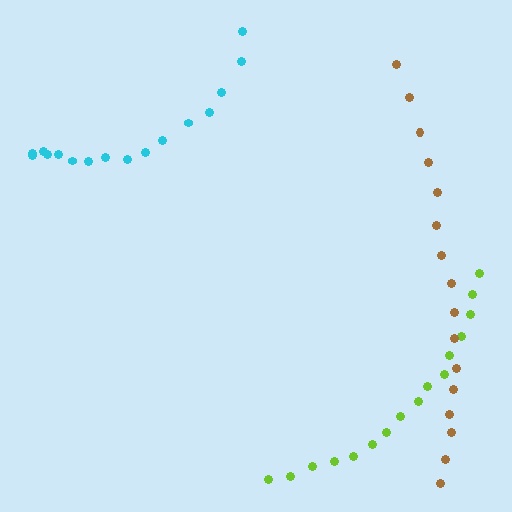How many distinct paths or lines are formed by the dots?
There are 3 distinct paths.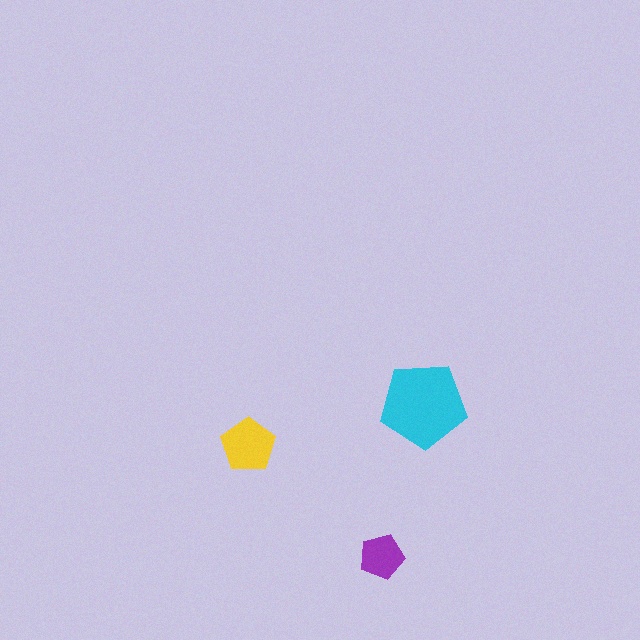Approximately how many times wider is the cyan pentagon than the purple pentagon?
About 2 times wider.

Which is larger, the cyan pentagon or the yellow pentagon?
The cyan one.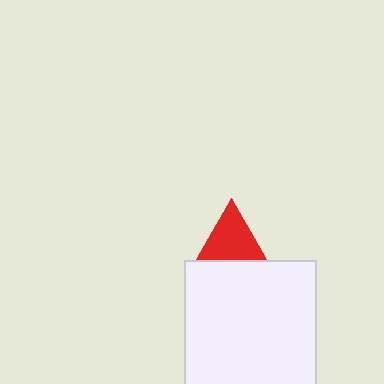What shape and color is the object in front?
The object in front is a white square.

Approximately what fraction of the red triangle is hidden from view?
Roughly 43% of the red triangle is hidden behind the white square.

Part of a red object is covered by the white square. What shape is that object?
It is a triangle.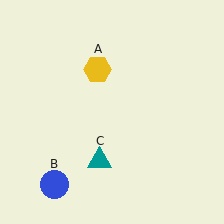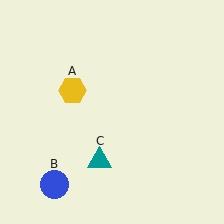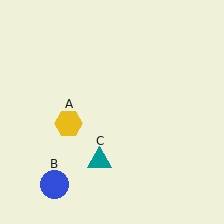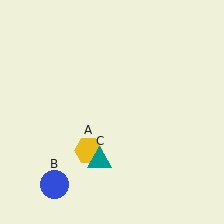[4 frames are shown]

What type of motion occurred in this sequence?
The yellow hexagon (object A) rotated counterclockwise around the center of the scene.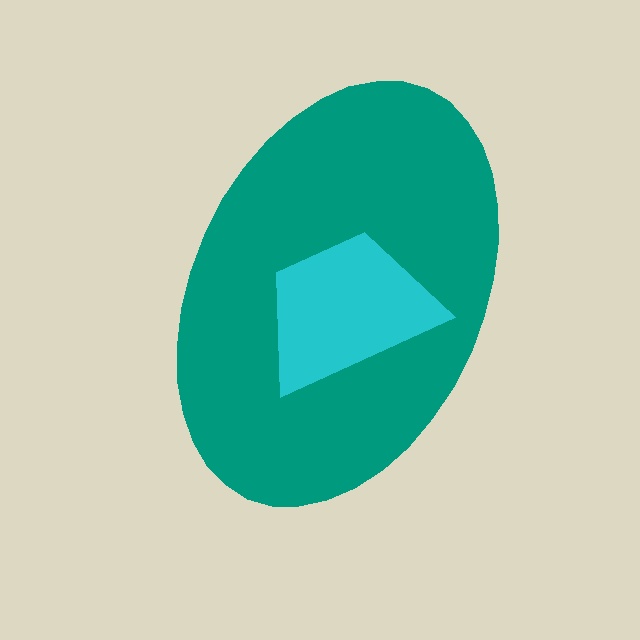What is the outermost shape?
The teal ellipse.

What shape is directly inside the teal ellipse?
The cyan trapezoid.